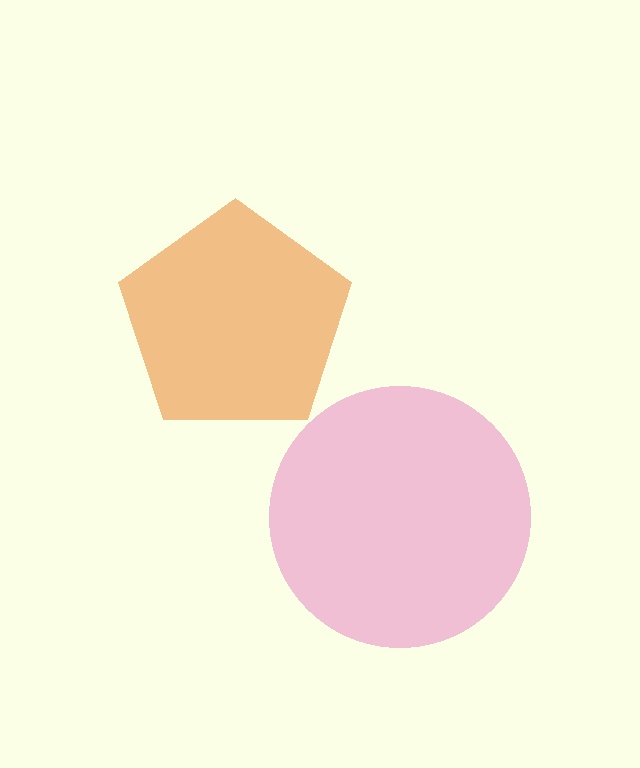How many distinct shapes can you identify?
There are 2 distinct shapes: an orange pentagon, a pink circle.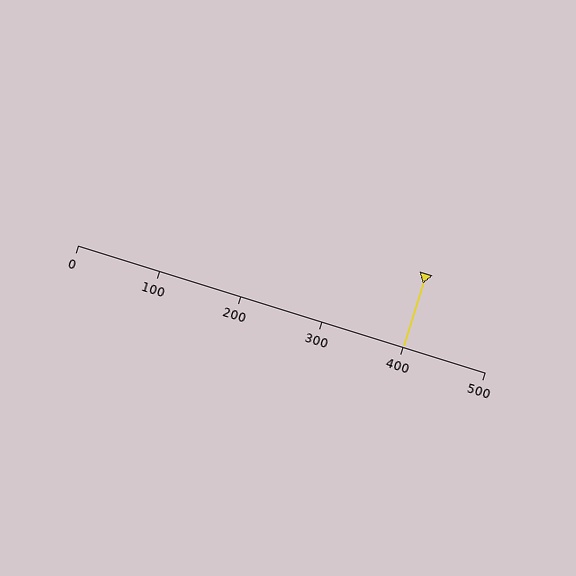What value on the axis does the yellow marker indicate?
The marker indicates approximately 400.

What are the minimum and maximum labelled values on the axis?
The axis runs from 0 to 500.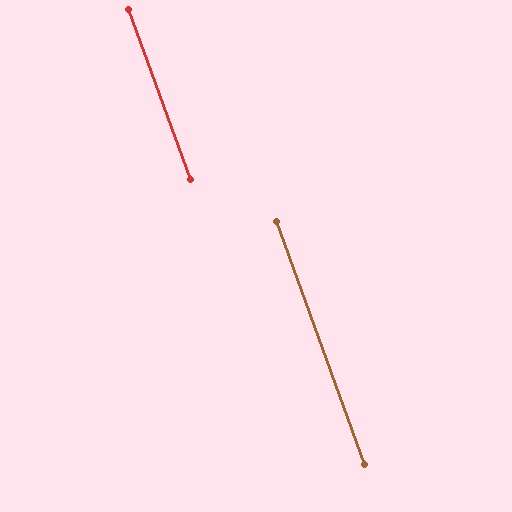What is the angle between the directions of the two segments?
Approximately 0 degrees.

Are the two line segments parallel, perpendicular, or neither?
Parallel — their directions differ by only 0.1°.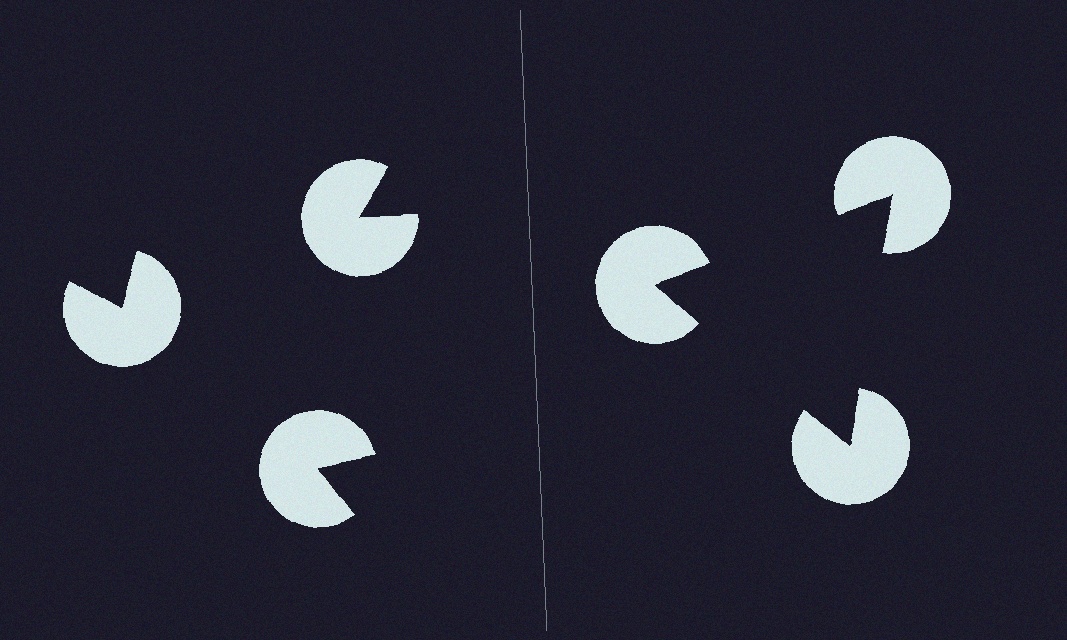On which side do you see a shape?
An illusory triangle appears on the right side. On the left side the wedge cuts are rotated, so no coherent shape forms.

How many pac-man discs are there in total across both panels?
6 — 3 on each side.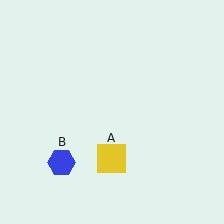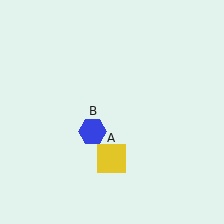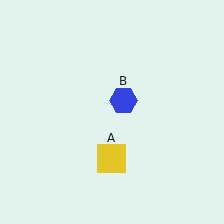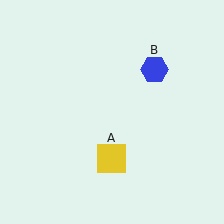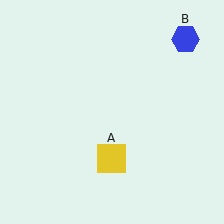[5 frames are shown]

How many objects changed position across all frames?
1 object changed position: blue hexagon (object B).